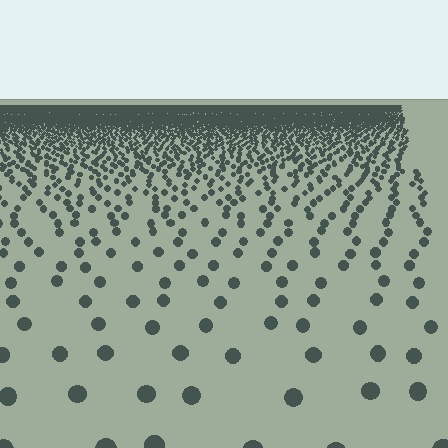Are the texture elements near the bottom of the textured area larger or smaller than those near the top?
Larger. Near the bottom, elements are closer to the viewer and appear at a bigger on-screen size.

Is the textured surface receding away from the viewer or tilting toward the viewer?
The surface is receding away from the viewer. Texture elements get smaller and denser toward the top.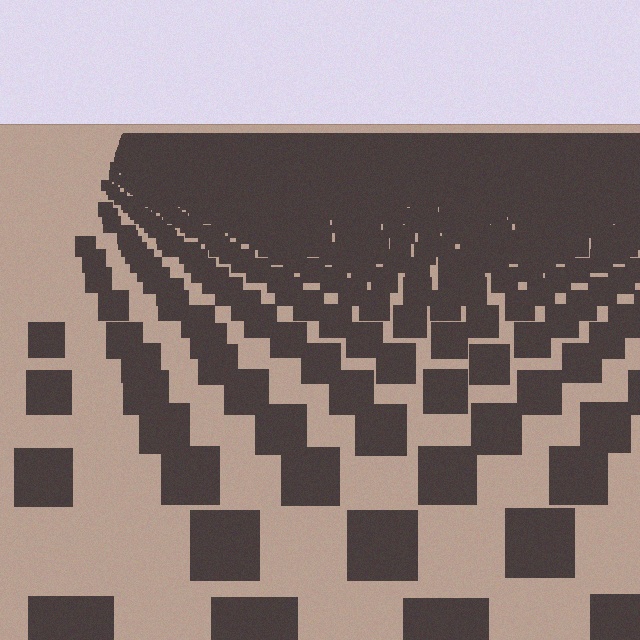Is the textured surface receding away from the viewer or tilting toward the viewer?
The surface is receding away from the viewer. Texture elements get smaller and denser toward the top.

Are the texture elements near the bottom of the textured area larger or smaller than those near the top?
Larger. Near the bottom, elements are closer to the viewer and appear at a bigger on-screen size.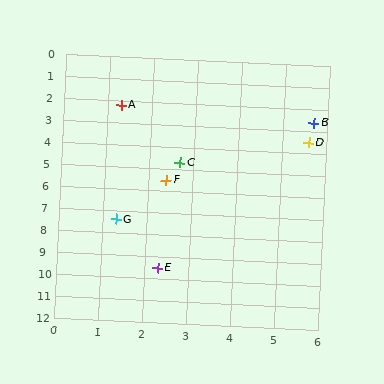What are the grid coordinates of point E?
Point E is at approximately (2.3, 9.5).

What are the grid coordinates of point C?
Point C is at approximately (2.7, 4.7).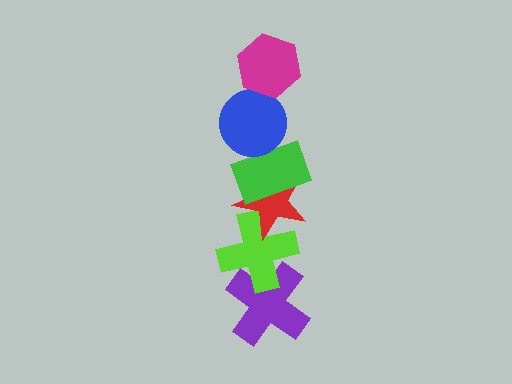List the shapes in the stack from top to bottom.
From top to bottom: the magenta hexagon, the blue circle, the green rectangle, the red star, the lime cross, the purple cross.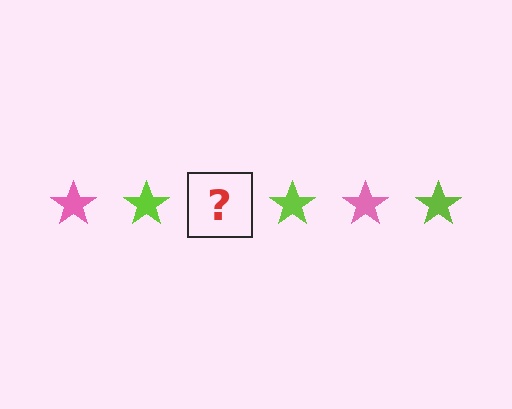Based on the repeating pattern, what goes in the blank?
The blank should be a pink star.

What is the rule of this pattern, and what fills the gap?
The rule is that the pattern cycles through pink, lime stars. The gap should be filled with a pink star.